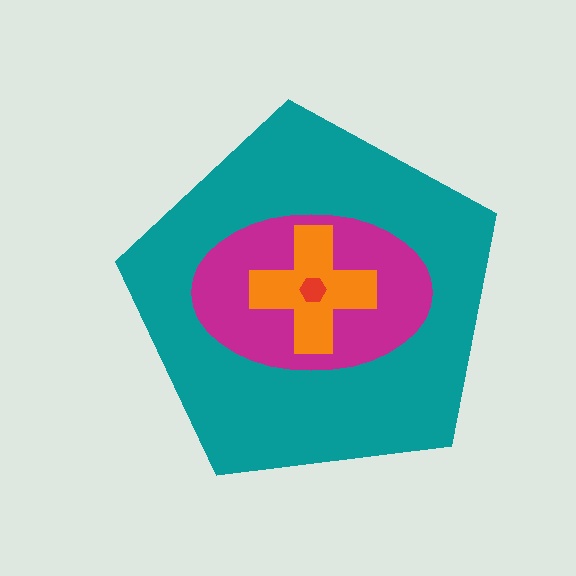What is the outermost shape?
The teal pentagon.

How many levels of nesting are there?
4.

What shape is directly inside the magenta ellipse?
The orange cross.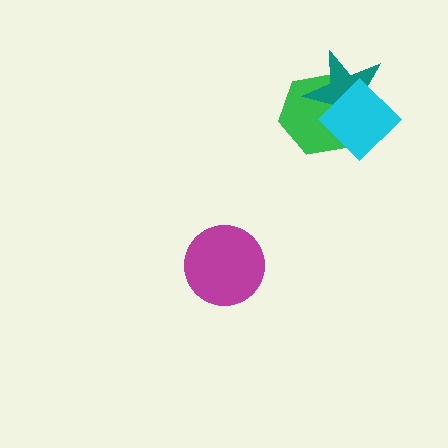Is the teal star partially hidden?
Yes, it is partially covered by another shape.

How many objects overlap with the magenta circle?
0 objects overlap with the magenta circle.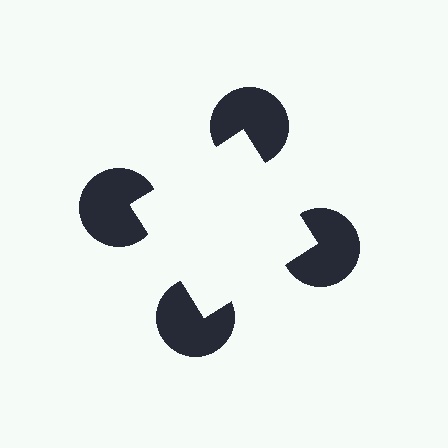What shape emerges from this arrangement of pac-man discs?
An illusory square — its edges are inferred from the aligned wedge cuts in the pac-man discs, not physically drawn.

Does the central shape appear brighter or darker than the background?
It typically appears slightly brighter than the background, even though no actual brightness change is drawn.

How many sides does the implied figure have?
4 sides.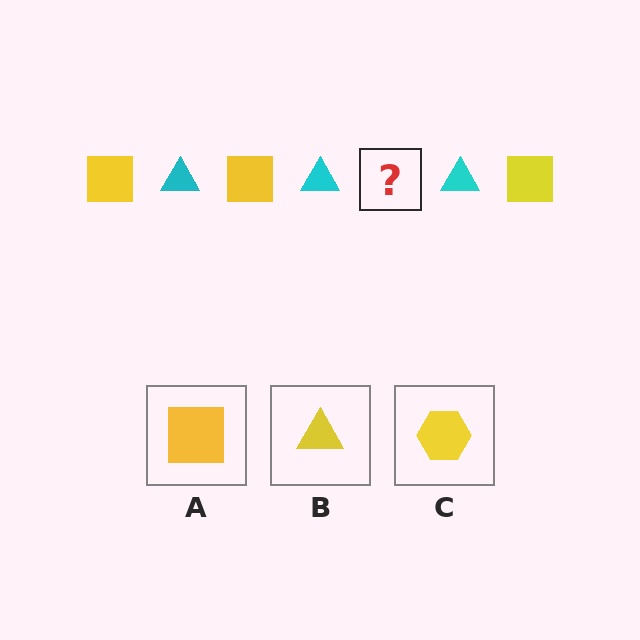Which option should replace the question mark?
Option A.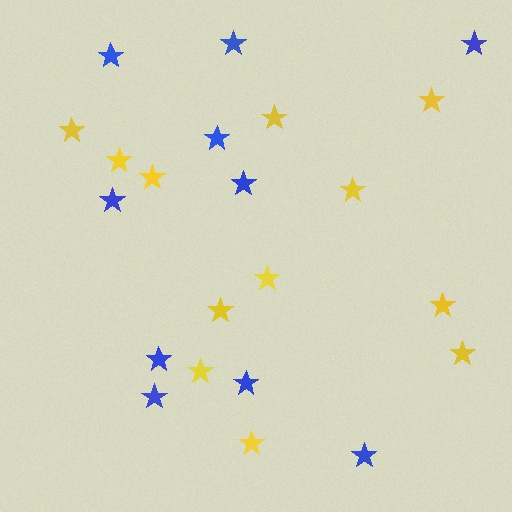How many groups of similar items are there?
There are 2 groups: one group of yellow stars (12) and one group of blue stars (10).